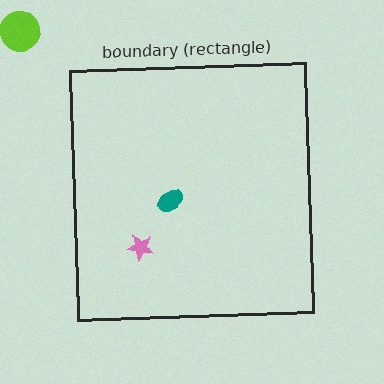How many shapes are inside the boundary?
2 inside, 1 outside.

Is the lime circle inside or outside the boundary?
Outside.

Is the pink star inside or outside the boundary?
Inside.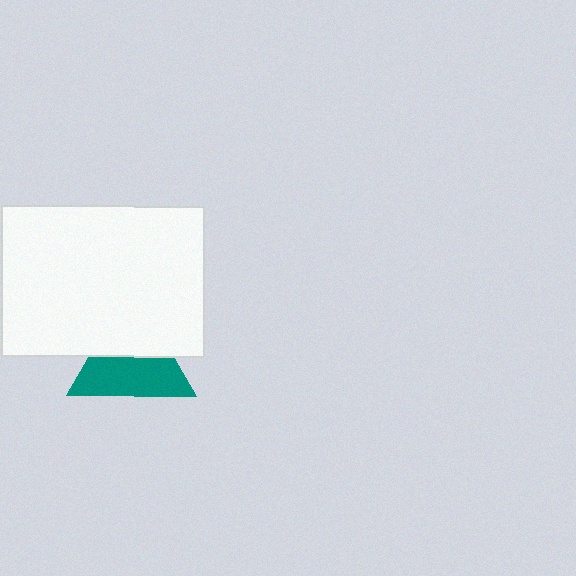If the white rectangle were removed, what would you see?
You would see the complete teal triangle.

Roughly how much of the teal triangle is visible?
About half of it is visible (roughly 58%).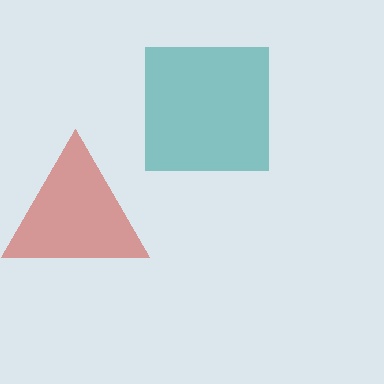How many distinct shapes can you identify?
There are 2 distinct shapes: a red triangle, a teal square.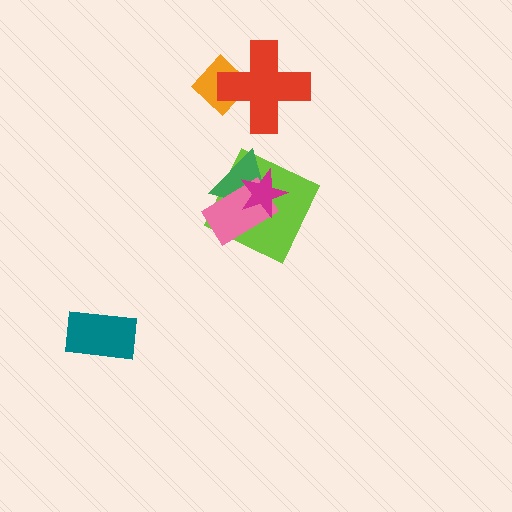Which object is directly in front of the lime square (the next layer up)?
The green triangle is directly in front of the lime square.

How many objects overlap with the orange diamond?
1 object overlaps with the orange diamond.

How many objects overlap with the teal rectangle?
0 objects overlap with the teal rectangle.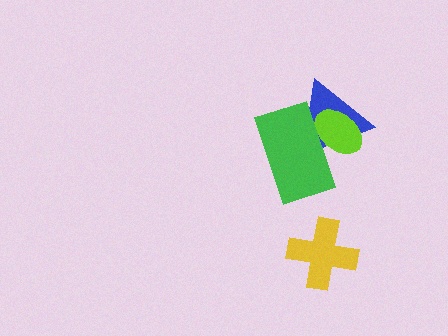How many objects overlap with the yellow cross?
0 objects overlap with the yellow cross.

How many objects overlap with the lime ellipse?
2 objects overlap with the lime ellipse.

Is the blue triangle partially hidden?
Yes, it is partially covered by another shape.